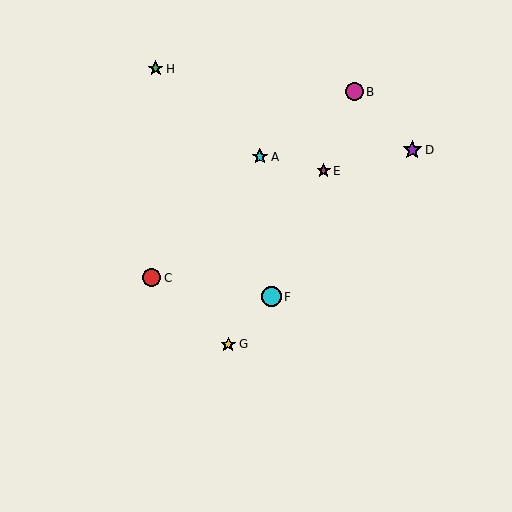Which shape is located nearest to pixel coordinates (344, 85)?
The magenta circle (labeled B) at (354, 92) is nearest to that location.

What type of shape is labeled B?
Shape B is a magenta circle.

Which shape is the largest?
The cyan circle (labeled F) is the largest.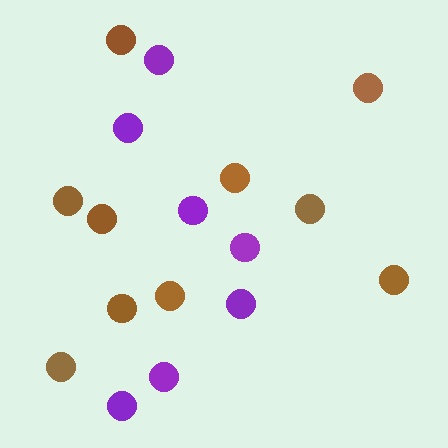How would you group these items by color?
There are 2 groups: one group of brown circles (10) and one group of purple circles (7).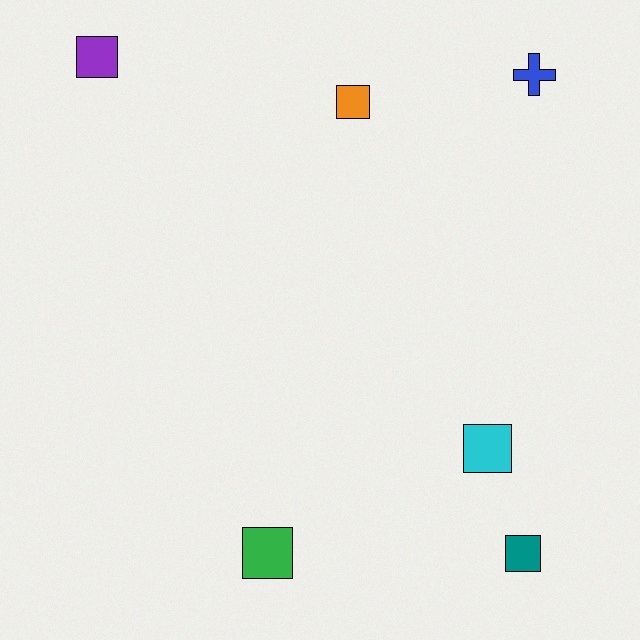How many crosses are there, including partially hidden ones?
There is 1 cross.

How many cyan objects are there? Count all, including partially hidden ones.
There is 1 cyan object.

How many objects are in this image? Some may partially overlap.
There are 6 objects.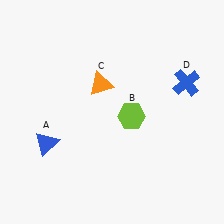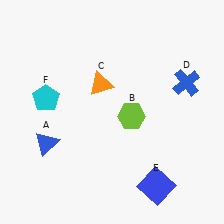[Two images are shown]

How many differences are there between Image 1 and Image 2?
There are 2 differences between the two images.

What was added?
A blue square (E), a cyan pentagon (F) were added in Image 2.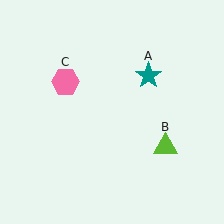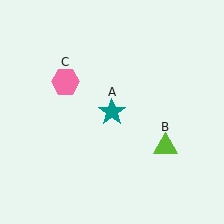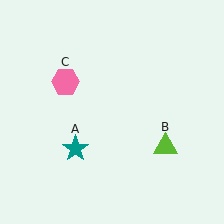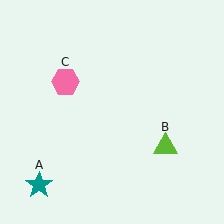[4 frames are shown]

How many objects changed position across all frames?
1 object changed position: teal star (object A).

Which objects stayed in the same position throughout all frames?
Lime triangle (object B) and pink hexagon (object C) remained stationary.